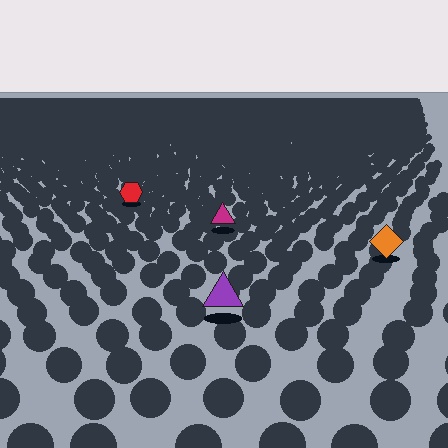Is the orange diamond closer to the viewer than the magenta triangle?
Yes. The orange diamond is closer — you can tell from the texture gradient: the ground texture is coarser near it.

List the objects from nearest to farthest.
From nearest to farthest: the purple triangle, the orange diamond, the magenta triangle, the red hexagon.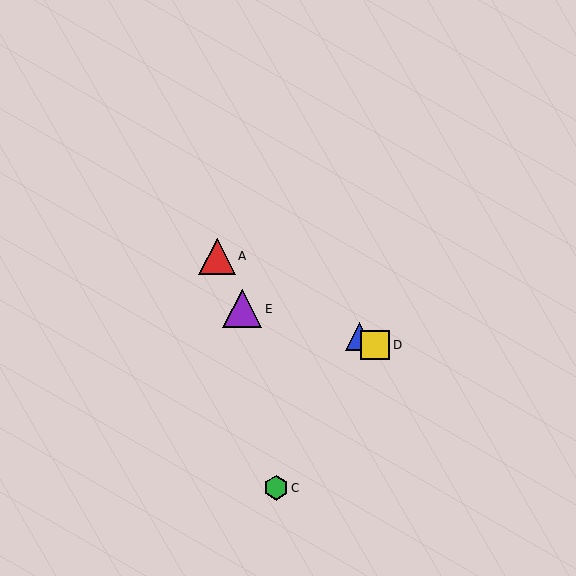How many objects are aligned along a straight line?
3 objects (A, B, D) are aligned along a straight line.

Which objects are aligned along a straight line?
Objects A, B, D are aligned along a straight line.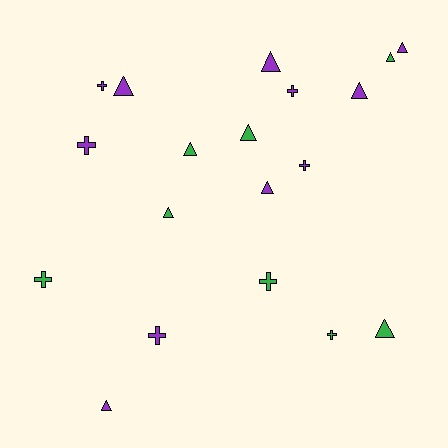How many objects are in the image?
There are 19 objects.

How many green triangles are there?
There are 5 green triangles.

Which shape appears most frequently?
Triangle, with 11 objects.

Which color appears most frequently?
Purple, with 11 objects.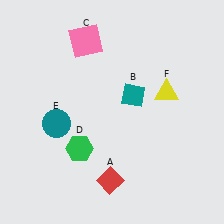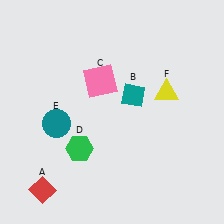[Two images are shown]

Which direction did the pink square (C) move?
The pink square (C) moved down.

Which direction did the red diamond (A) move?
The red diamond (A) moved left.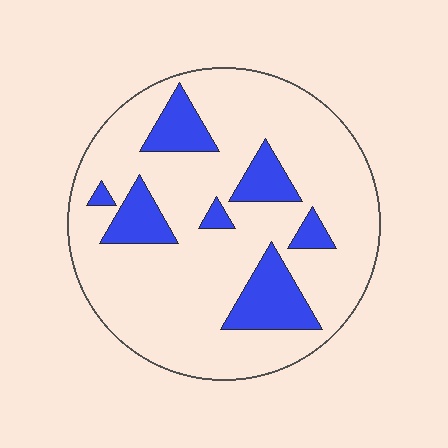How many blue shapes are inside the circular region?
7.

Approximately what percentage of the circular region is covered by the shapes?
Approximately 20%.